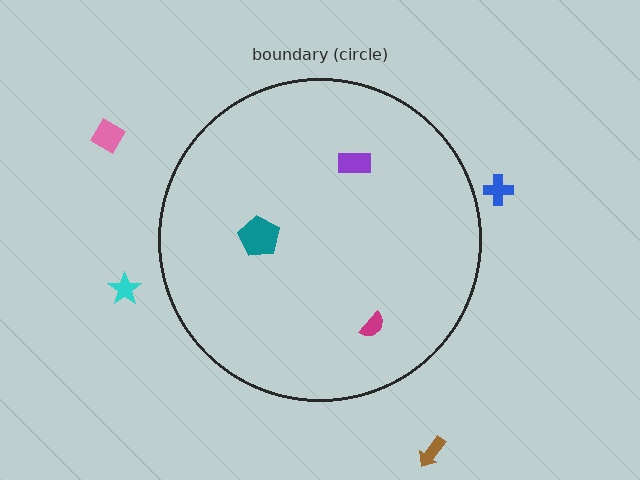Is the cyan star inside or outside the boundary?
Outside.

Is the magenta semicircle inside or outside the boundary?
Inside.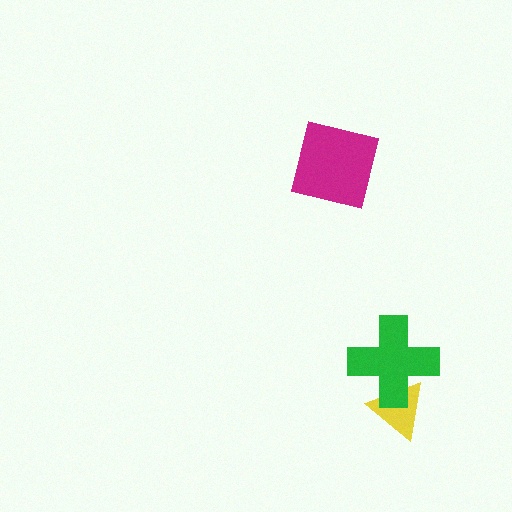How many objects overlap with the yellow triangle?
1 object overlaps with the yellow triangle.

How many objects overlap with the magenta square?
0 objects overlap with the magenta square.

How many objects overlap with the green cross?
1 object overlaps with the green cross.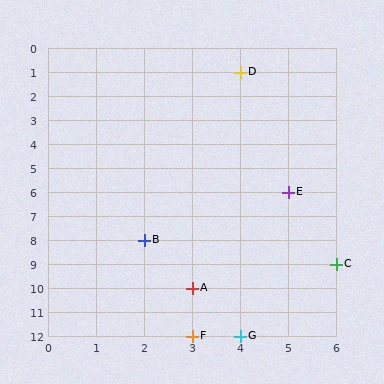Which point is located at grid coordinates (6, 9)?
Point C is at (6, 9).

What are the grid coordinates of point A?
Point A is at grid coordinates (3, 10).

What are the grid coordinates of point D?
Point D is at grid coordinates (4, 1).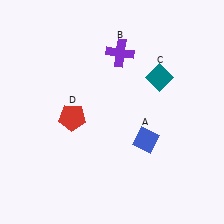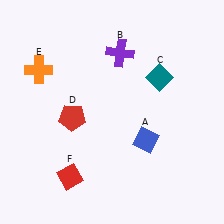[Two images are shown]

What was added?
An orange cross (E), a red diamond (F) were added in Image 2.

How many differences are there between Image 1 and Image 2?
There are 2 differences between the two images.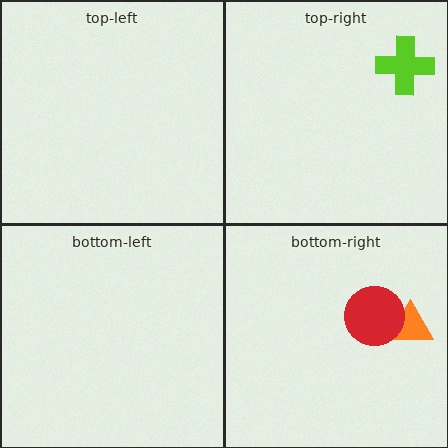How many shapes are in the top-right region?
1.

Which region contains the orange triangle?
The bottom-right region.